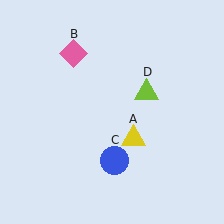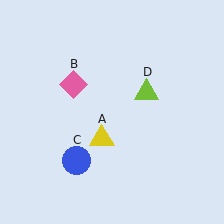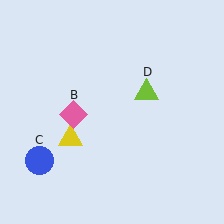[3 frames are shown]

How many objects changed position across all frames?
3 objects changed position: yellow triangle (object A), pink diamond (object B), blue circle (object C).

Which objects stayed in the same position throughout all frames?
Lime triangle (object D) remained stationary.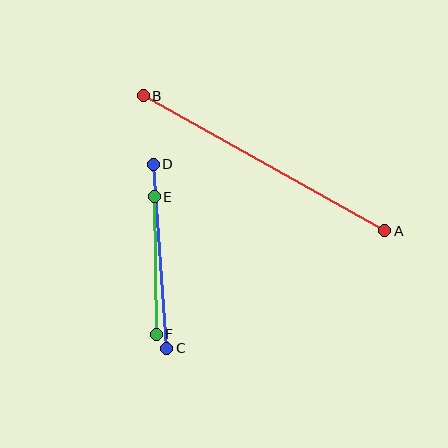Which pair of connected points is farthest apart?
Points A and B are farthest apart.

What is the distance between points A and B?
The distance is approximately 277 pixels.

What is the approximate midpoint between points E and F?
The midpoint is at approximately (155, 265) pixels.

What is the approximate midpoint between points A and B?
The midpoint is at approximately (264, 163) pixels.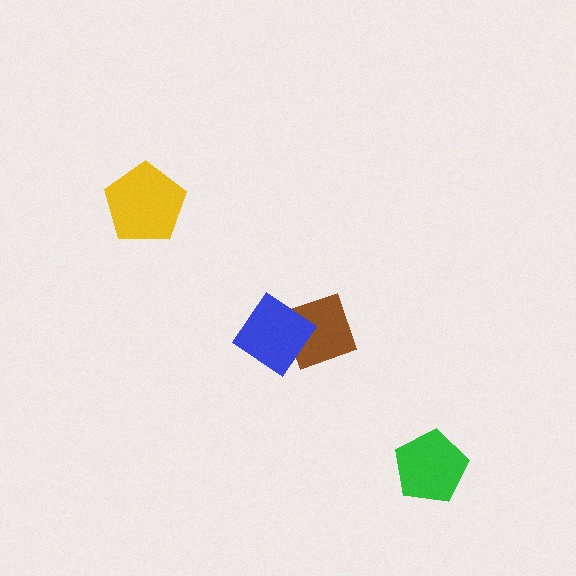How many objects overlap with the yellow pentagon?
0 objects overlap with the yellow pentagon.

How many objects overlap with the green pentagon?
0 objects overlap with the green pentagon.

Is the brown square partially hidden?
Yes, it is partially covered by another shape.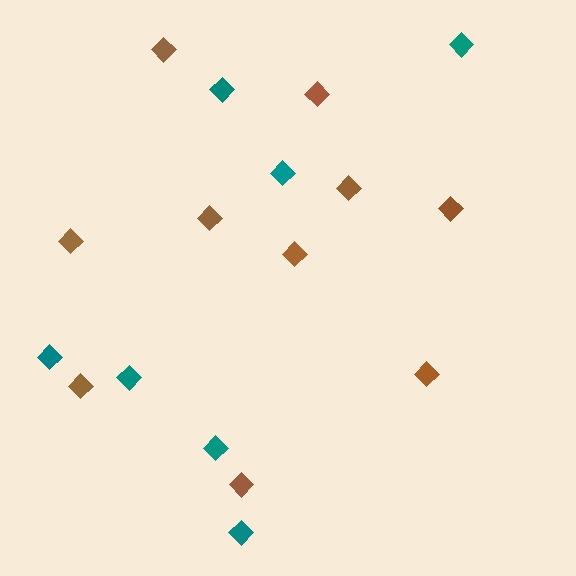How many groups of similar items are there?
There are 2 groups: one group of teal diamonds (7) and one group of brown diamonds (10).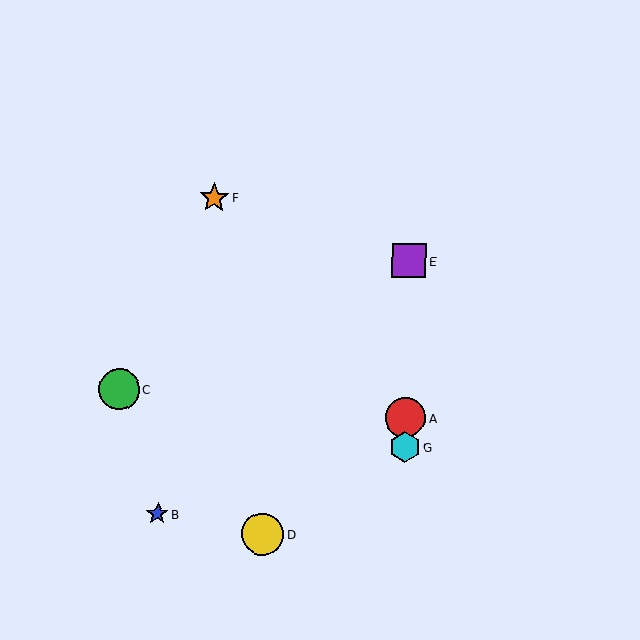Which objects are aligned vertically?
Objects A, E, G are aligned vertically.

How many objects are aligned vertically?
3 objects (A, E, G) are aligned vertically.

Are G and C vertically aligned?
No, G is at x≈405 and C is at x≈119.